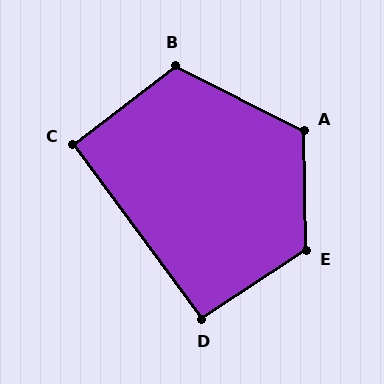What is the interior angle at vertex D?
Approximately 93 degrees (approximately right).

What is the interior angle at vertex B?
Approximately 115 degrees (obtuse).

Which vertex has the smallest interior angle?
C, at approximately 92 degrees.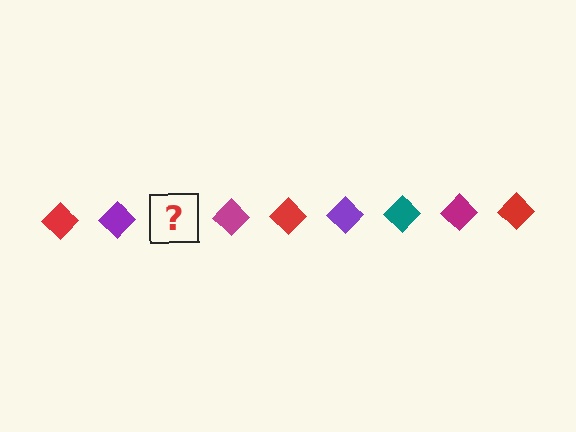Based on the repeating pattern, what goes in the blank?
The blank should be a teal diamond.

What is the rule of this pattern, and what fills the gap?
The rule is that the pattern cycles through red, purple, teal, magenta diamonds. The gap should be filled with a teal diamond.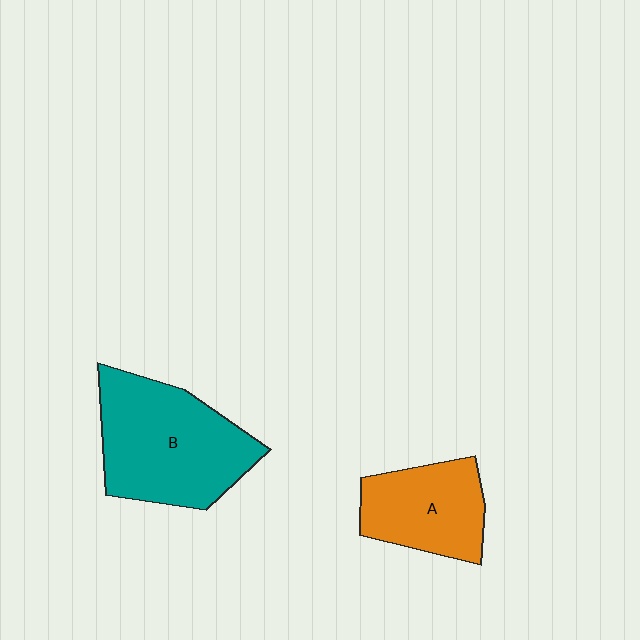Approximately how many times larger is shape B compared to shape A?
Approximately 1.6 times.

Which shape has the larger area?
Shape B (teal).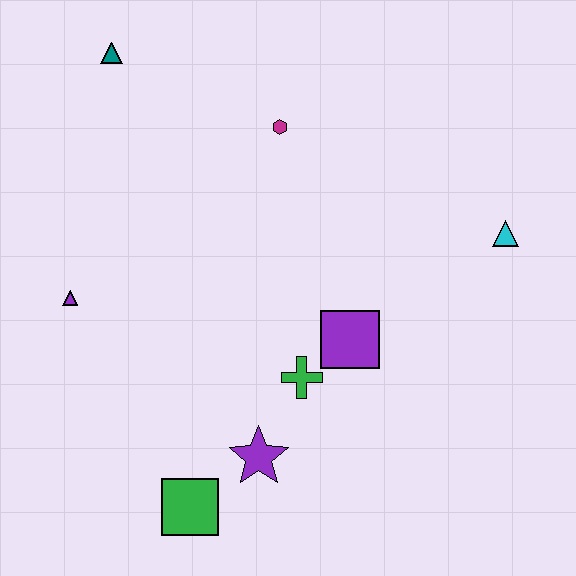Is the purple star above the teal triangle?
No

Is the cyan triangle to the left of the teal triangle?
No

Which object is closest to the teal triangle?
The magenta hexagon is closest to the teal triangle.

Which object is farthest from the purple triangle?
The cyan triangle is farthest from the purple triangle.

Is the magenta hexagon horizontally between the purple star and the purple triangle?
No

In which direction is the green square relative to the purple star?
The green square is to the left of the purple star.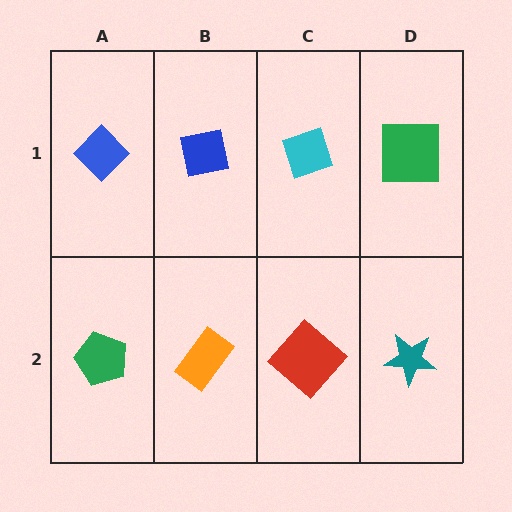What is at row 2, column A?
A green pentagon.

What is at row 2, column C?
A red diamond.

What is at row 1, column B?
A blue square.